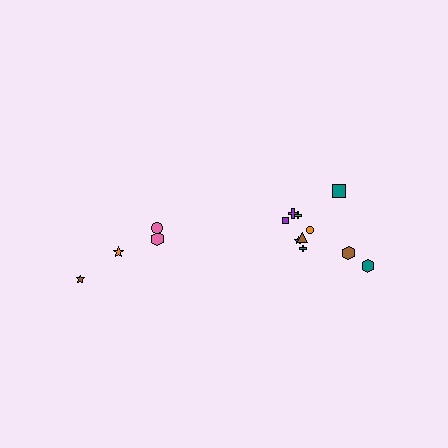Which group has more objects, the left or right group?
The right group.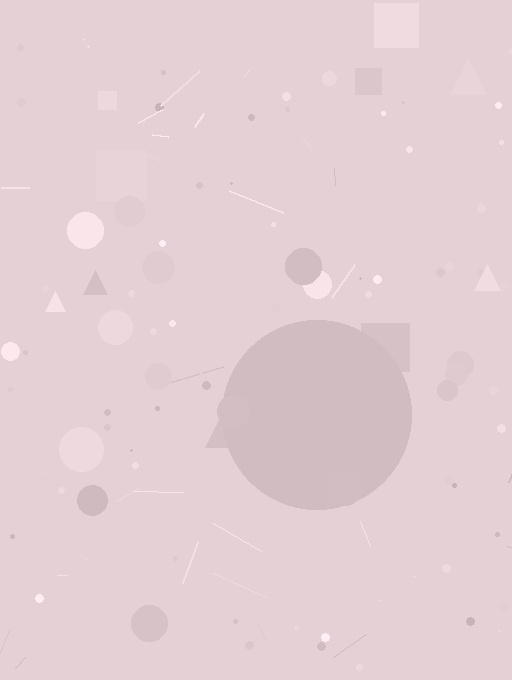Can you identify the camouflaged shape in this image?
The camouflaged shape is a circle.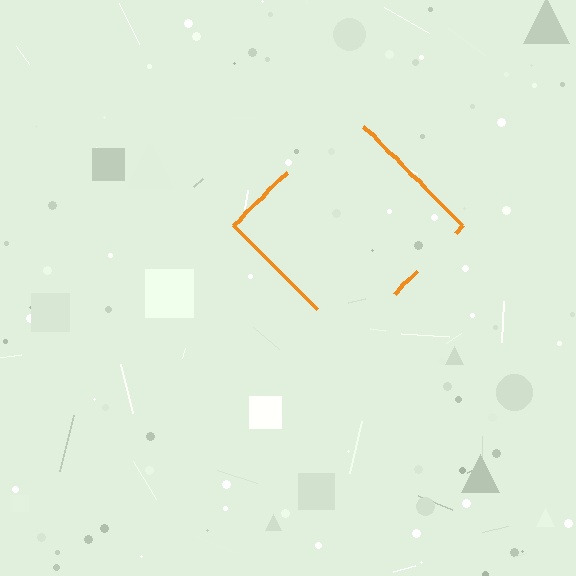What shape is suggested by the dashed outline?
The dashed outline suggests a diamond.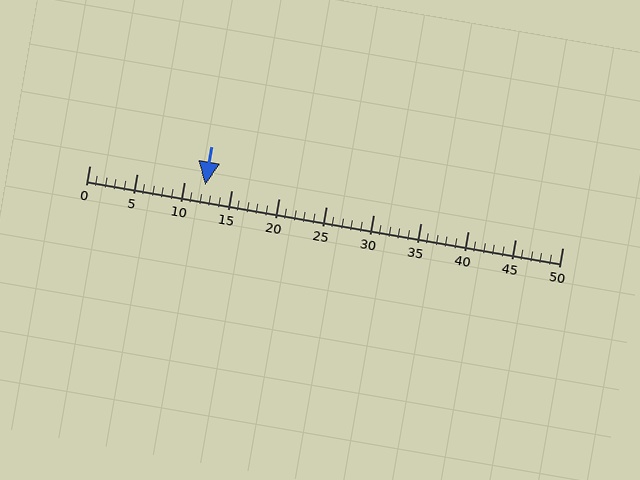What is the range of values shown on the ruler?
The ruler shows values from 0 to 50.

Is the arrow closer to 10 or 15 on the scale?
The arrow is closer to 10.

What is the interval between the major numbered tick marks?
The major tick marks are spaced 5 units apart.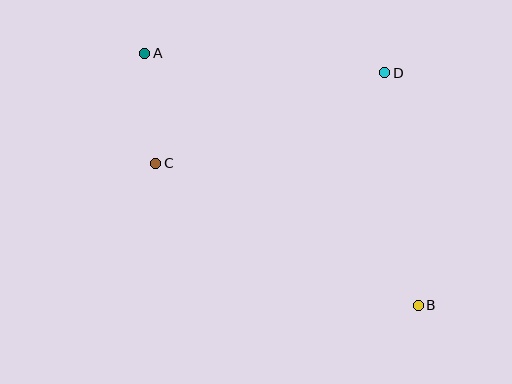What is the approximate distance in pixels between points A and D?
The distance between A and D is approximately 241 pixels.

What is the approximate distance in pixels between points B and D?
The distance between B and D is approximately 235 pixels.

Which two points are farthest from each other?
Points A and B are farthest from each other.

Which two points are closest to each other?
Points A and C are closest to each other.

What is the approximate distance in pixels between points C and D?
The distance between C and D is approximately 247 pixels.